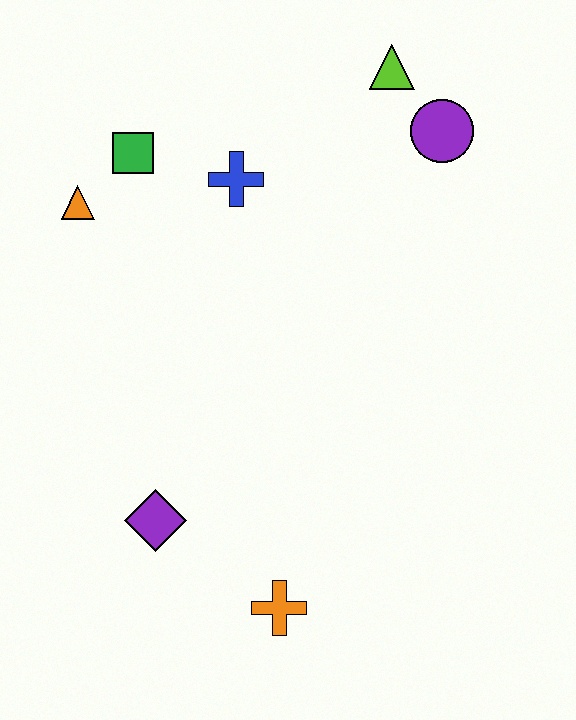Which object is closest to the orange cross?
The purple diamond is closest to the orange cross.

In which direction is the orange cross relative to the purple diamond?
The orange cross is to the right of the purple diamond.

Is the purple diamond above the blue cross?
No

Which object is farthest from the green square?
The orange cross is farthest from the green square.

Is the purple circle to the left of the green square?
No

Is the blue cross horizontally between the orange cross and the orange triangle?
Yes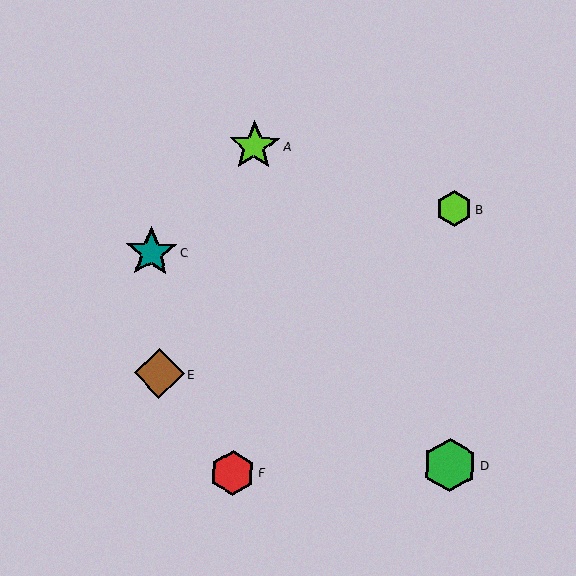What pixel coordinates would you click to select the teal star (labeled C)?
Click at (151, 252) to select the teal star C.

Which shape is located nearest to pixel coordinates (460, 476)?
The green hexagon (labeled D) at (450, 465) is nearest to that location.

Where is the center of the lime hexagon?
The center of the lime hexagon is at (454, 209).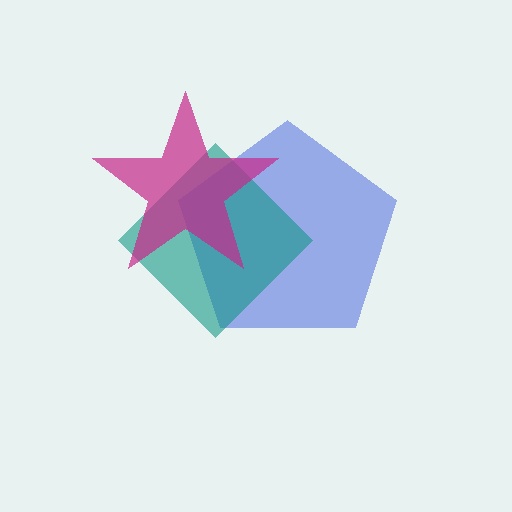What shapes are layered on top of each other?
The layered shapes are: a blue pentagon, a teal diamond, a magenta star.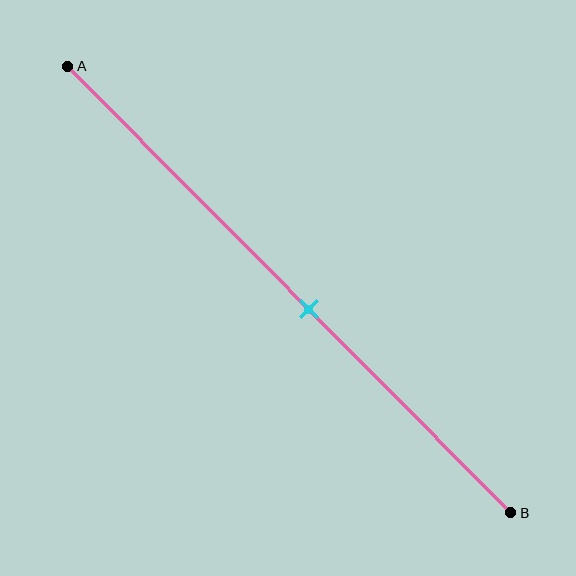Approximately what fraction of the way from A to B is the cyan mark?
The cyan mark is approximately 55% of the way from A to B.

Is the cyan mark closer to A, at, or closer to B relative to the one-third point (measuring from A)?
The cyan mark is closer to point B than the one-third point of segment AB.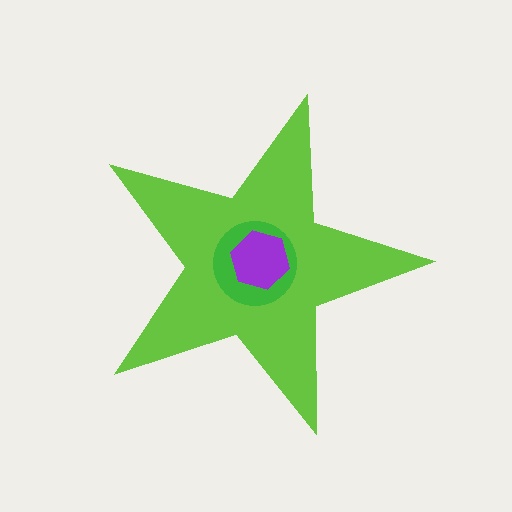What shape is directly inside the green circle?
The purple hexagon.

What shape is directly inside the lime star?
The green circle.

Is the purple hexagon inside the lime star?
Yes.